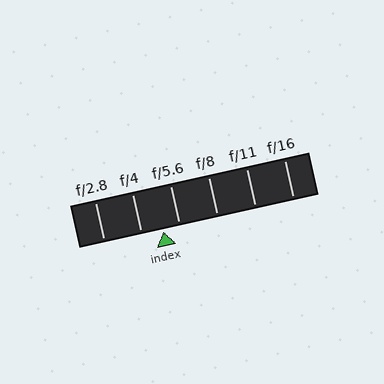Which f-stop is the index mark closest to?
The index mark is closest to f/5.6.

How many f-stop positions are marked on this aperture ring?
There are 6 f-stop positions marked.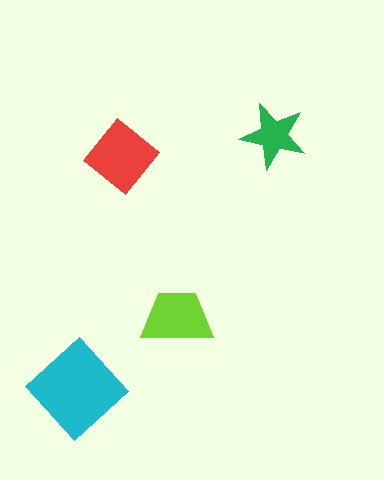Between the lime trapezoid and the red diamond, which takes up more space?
The red diamond.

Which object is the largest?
The cyan diamond.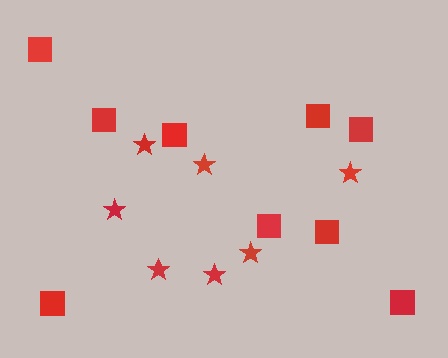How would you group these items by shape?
There are 2 groups: one group of squares (9) and one group of stars (7).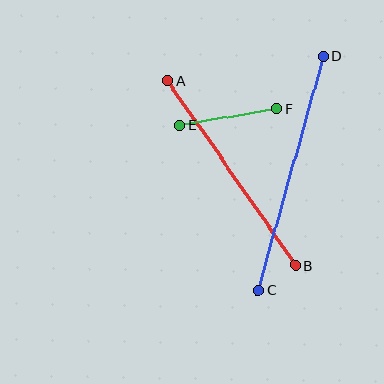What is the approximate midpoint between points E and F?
The midpoint is at approximately (228, 117) pixels.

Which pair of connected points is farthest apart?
Points C and D are farthest apart.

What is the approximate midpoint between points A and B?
The midpoint is at approximately (231, 173) pixels.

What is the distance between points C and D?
The distance is approximately 243 pixels.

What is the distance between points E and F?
The distance is approximately 99 pixels.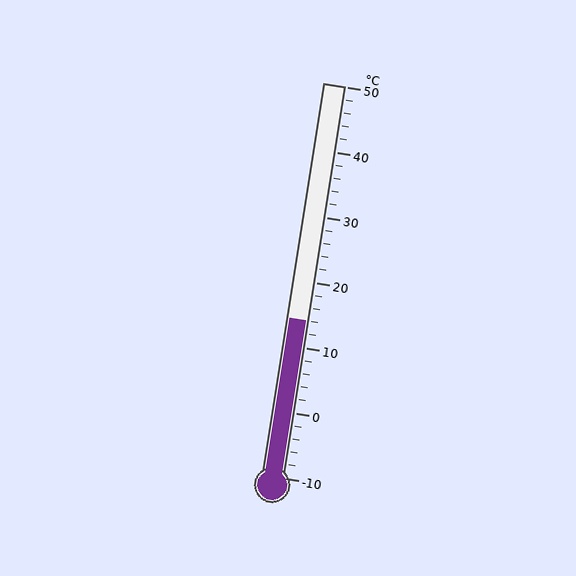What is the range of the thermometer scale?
The thermometer scale ranges from -10°C to 50°C.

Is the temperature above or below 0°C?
The temperature is above 0°C.